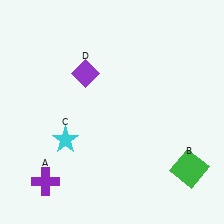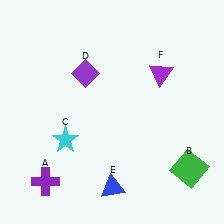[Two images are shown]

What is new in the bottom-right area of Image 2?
A blue triangle (E) was added in the bottom-right area of Image 2.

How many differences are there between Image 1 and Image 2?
There are 2 differences between the two images.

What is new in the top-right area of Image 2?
A purple triangle (F) was added in the top-right area of Image 2.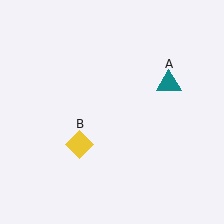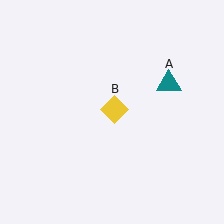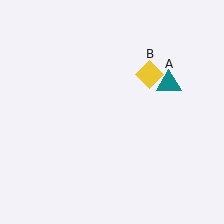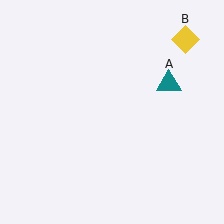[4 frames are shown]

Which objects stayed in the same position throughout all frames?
Teal triangle (object A) remained stationary.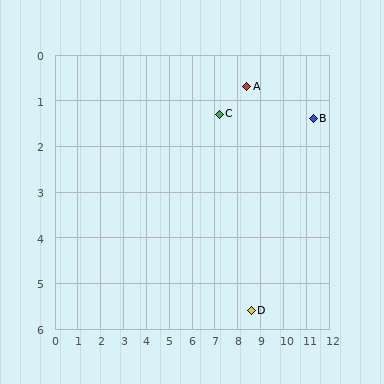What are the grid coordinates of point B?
Point B is at approximately (11.3, 1.4).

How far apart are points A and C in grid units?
Points A and C are about 1.3 grid units apart.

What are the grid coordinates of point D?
Point D is at approximately (8.6, 5.6).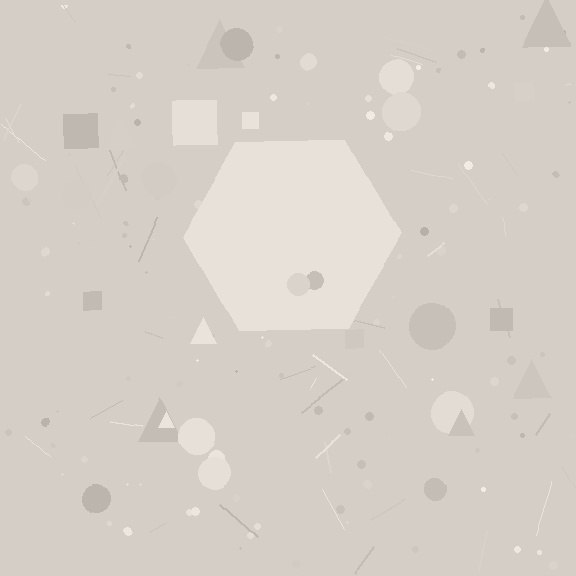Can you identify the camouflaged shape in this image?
The camouflaged shape is a hexagon.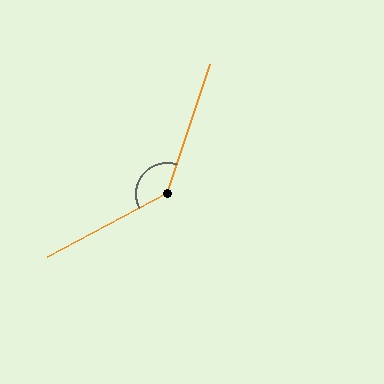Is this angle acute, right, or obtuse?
It is obtuse.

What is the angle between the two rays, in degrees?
Approximately 136 degrees.